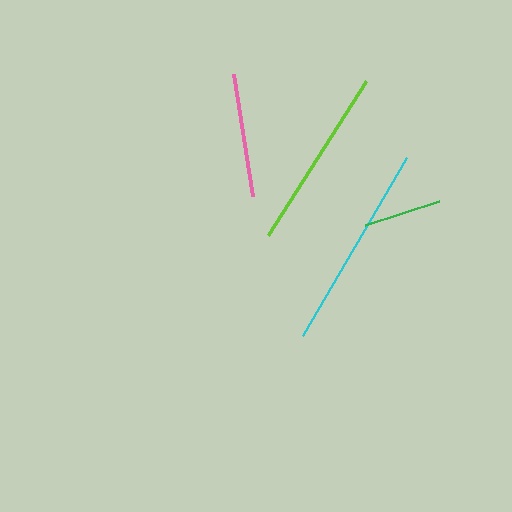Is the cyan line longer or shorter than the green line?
The cyan line is longer than the green line.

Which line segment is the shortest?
The green line is the shortest at approximately 78 pixels.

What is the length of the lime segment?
The lime segment is approximately 183 pixels long.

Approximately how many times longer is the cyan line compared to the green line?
The cyan line is approximately 2.6 times the length of the green line.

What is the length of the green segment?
The green segment is approximately 78 pixels long.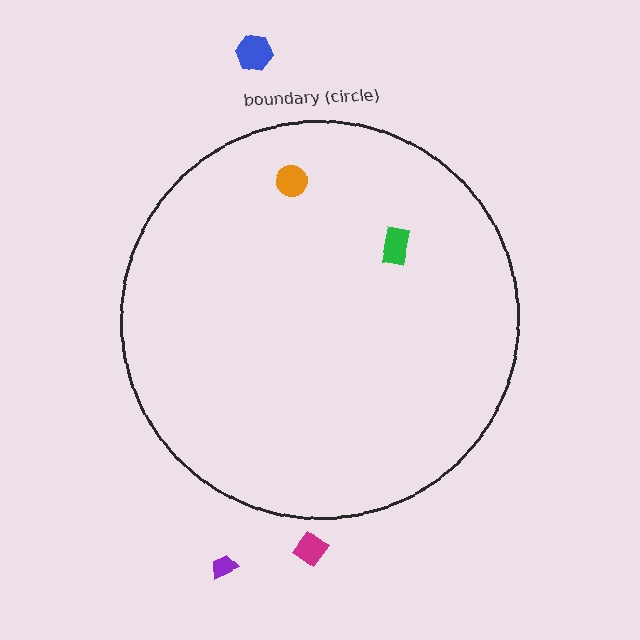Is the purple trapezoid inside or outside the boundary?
Outside.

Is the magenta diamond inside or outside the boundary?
Outside.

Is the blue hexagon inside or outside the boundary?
Outside.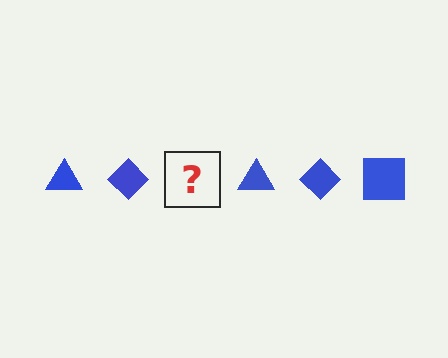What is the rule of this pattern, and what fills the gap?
The rule is that the pattern cycles through triangle, diamond, square shapes in blue. The gap should be filled with a blue square.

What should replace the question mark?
The question mark should be replaced with a blue square.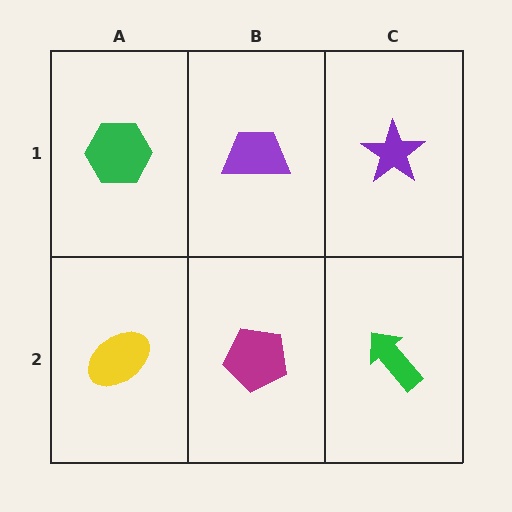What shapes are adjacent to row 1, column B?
A magenta pentagon (row 2, column B), a green hexagon (row 1, column A), a purple star (row 1, column C).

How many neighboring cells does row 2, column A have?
2.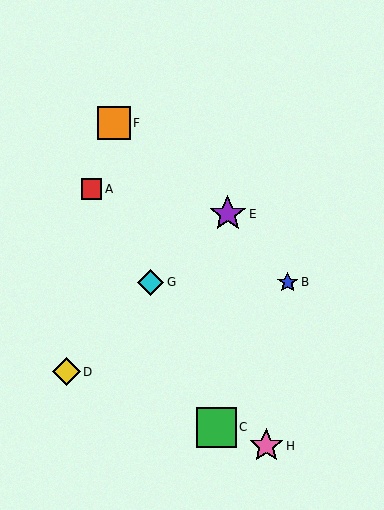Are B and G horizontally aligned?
Yes, both are at y≈282.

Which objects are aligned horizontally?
Objects B, G are aligned horizontally.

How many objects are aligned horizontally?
2 objects (B, G) are aligned horizontally.